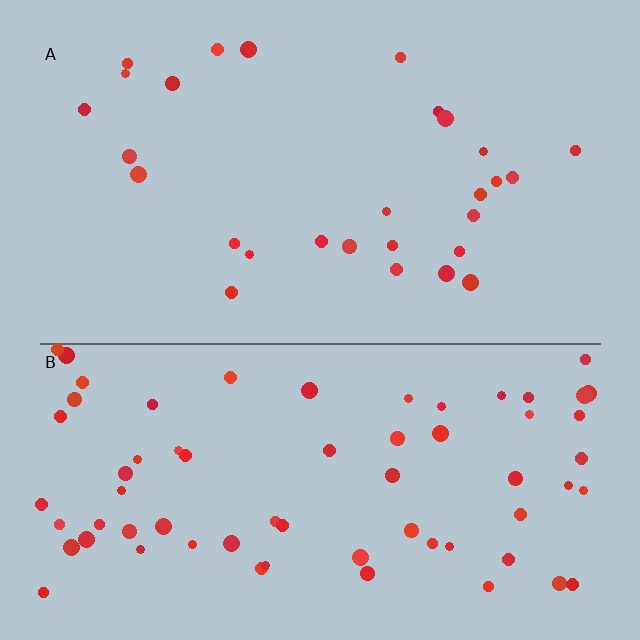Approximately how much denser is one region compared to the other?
Approximately 2.3× — region B over region A.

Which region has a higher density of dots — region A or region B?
B (the bottom).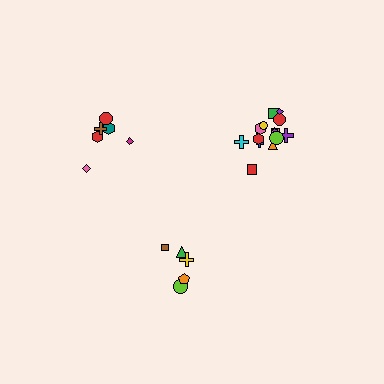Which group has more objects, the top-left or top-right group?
The top-right group.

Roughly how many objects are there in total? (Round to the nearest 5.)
Roughly 25 objects in total.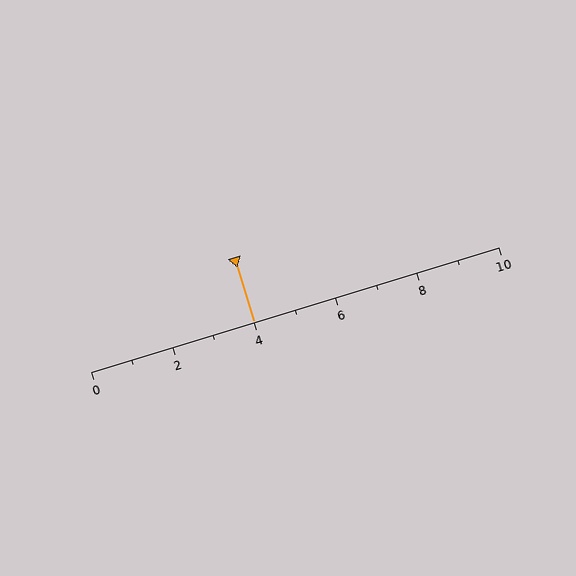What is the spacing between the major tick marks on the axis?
The major ticks are spaced 2 apart.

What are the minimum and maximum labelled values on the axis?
The axis runs from 0 to 10.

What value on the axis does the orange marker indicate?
The marker indicates approximately 4.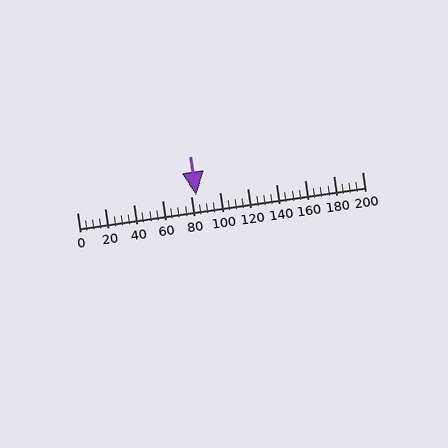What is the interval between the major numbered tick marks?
The major tick marks are spaced 20 units apart.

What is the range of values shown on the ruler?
The ruler shows values from 0 to 200.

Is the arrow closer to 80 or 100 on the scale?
The arrow is closer to 80.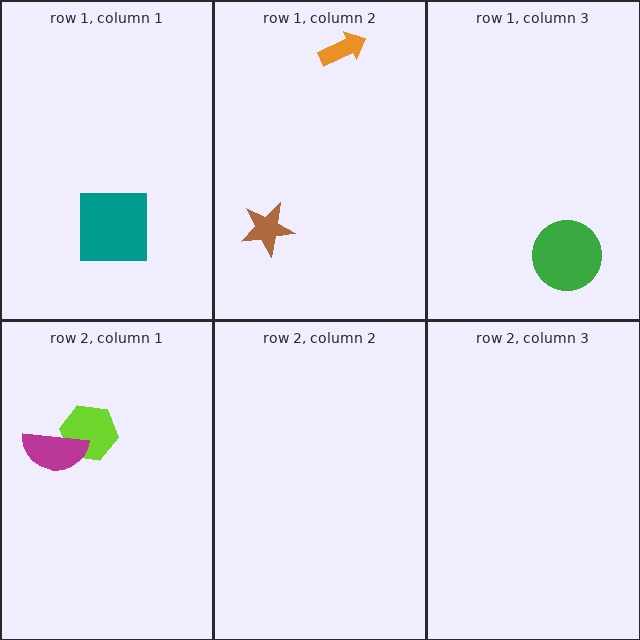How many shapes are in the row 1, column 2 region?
2.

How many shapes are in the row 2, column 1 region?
2.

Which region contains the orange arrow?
The row 1, column 2 region.